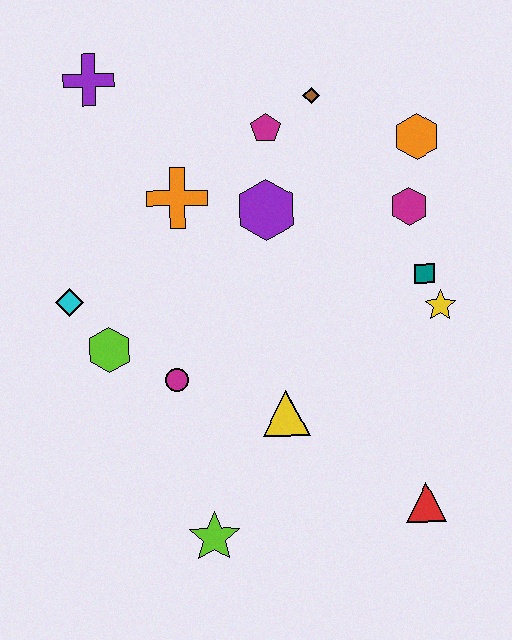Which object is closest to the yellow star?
The teal square is closest to the yellow star.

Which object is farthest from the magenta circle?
The orange hexagon is farthest from the magenta circle.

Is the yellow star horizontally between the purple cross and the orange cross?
No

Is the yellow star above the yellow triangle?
Yes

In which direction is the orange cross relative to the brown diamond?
The orange cross is to the left of the brown diamond.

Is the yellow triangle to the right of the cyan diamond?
Yes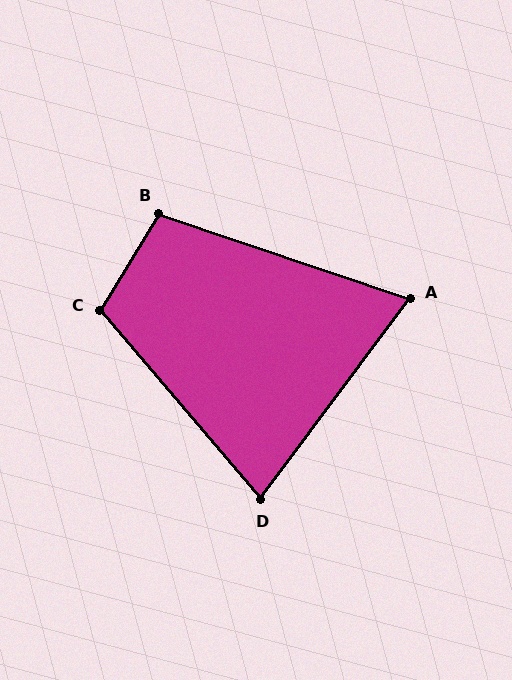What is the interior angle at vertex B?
Approximately 103 degrees (obtuse).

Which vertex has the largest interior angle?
C, at approximately 108 degrees.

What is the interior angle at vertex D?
Approximately 77 degrees (acute).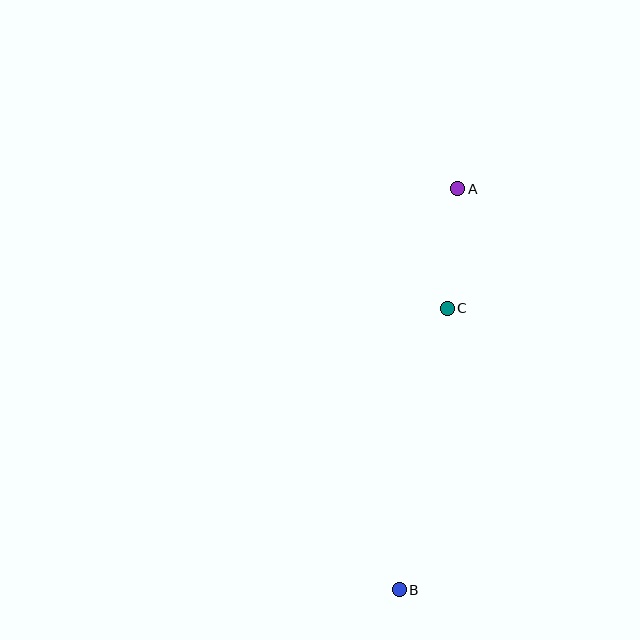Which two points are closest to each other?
Points A and C are closest to each other.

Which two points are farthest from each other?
Points A and B are farthest from each other.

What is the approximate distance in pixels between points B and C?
The distance between B and C is approximately 286 pixels.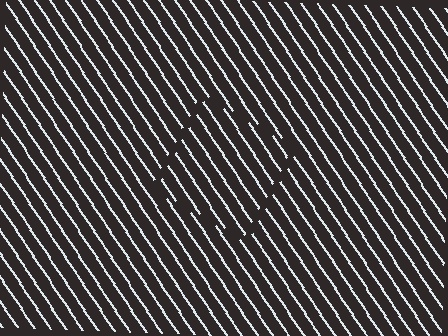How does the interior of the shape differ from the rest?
The interior of the shape contains the same grating, shifted by half a period — the contour is defined by the phase discontinuity where line-ends from the inner and outer gratings abut.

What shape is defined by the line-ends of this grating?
An illusory square. The interior of the shape contains the same grating, shifted by half a period — the contour is defined by the phase discontinuity where line-ends from the inner and outer gratings abut.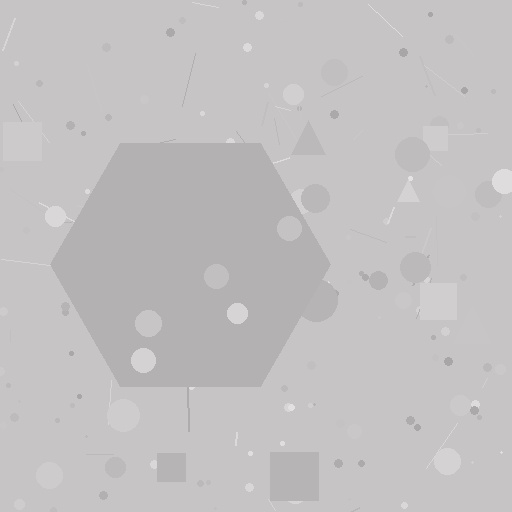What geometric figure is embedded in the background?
A hexagon is embedded in the background.